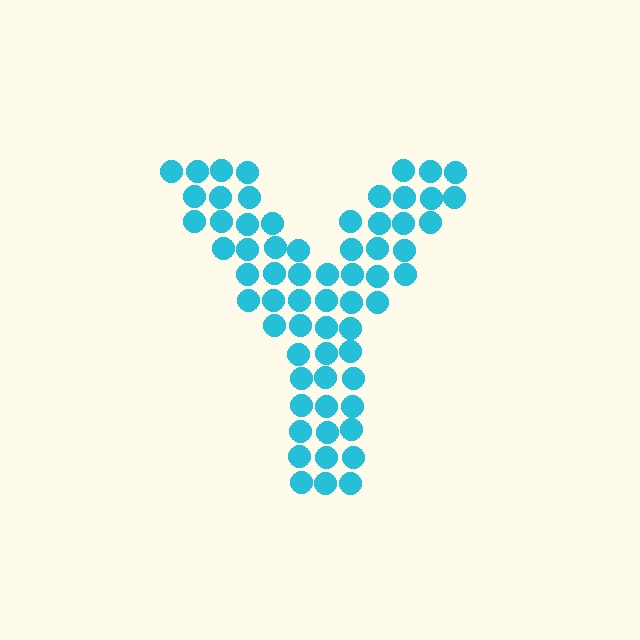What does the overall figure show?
The overall figure shows the letter Y.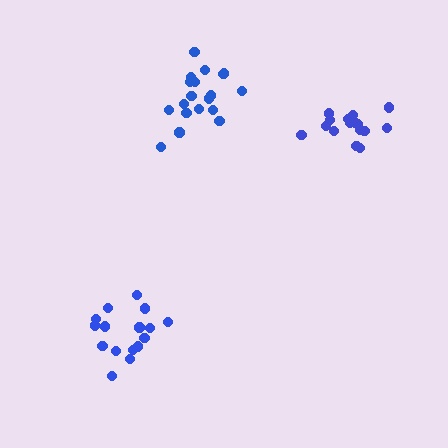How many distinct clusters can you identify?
There are 3 distinct clusters.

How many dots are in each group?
Group 1: 16 dots, Group 2: 19 dots, Group 3: 16 dots (51 total).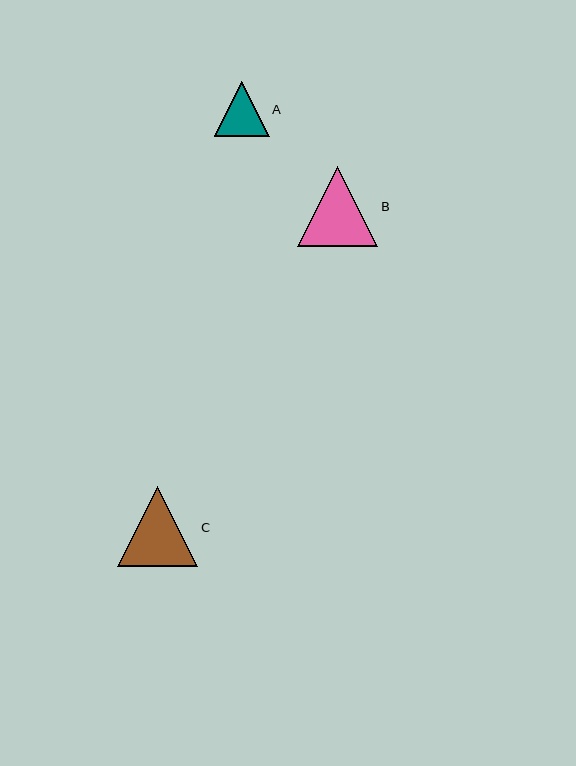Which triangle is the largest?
Triangle B is the largest with a size of approximately 80 pixels.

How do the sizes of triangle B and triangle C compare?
Triangle B and triangle C are approximately the same size.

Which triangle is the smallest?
Triangle A is the smallest with a size of approximately 55 pixels.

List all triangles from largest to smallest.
From largest to smallest: B, C, A.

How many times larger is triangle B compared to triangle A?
Triangle B is approximately 1.5 times the size of triangle A.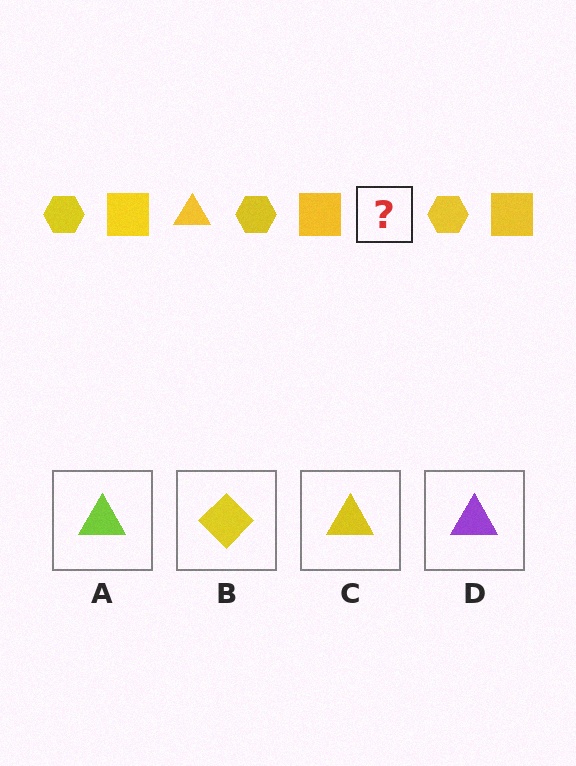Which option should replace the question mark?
Option C.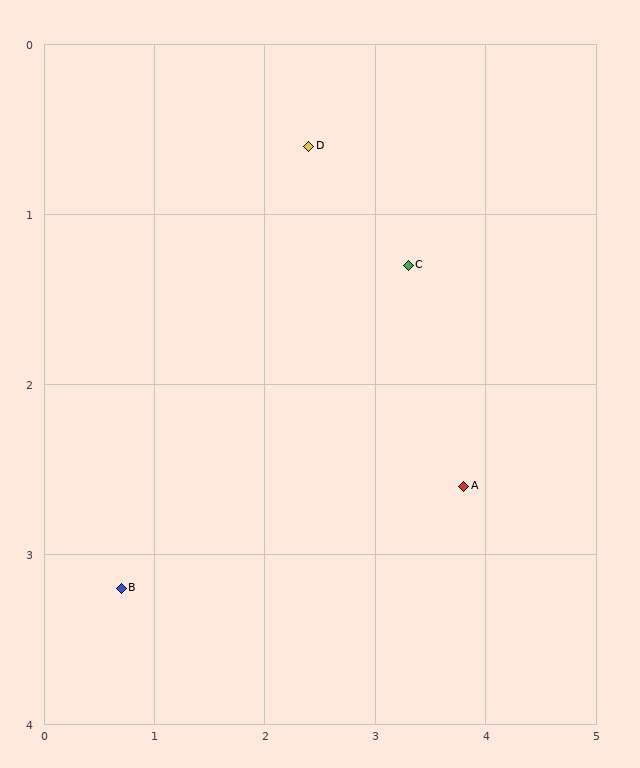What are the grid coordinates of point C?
Point C is at approximately (3.3, 1.3).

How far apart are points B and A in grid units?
Points B and A are about 3.2 grid units apart.